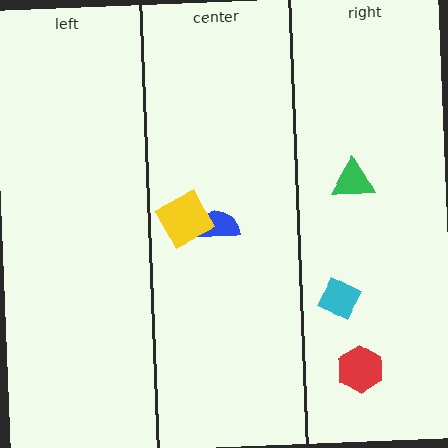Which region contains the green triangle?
The right region.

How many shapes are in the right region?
3.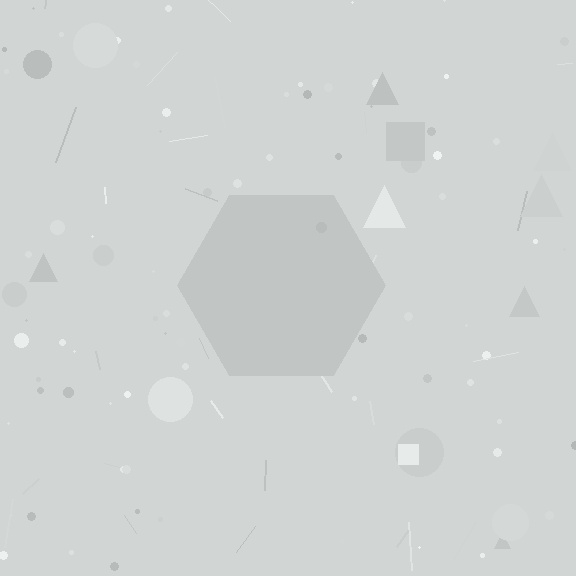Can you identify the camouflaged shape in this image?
The camouflaged shape is a hexagon.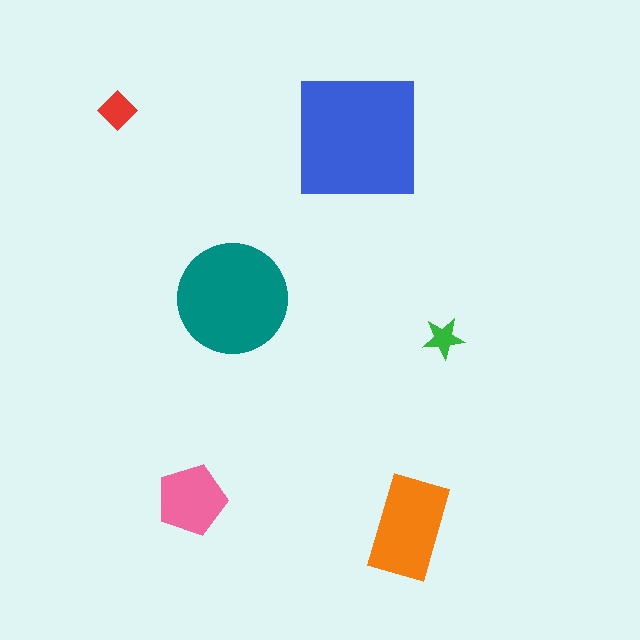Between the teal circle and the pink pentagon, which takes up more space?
The teal circle.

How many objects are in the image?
There are 6 objects in the image.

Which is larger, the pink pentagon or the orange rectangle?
The orange rectangle.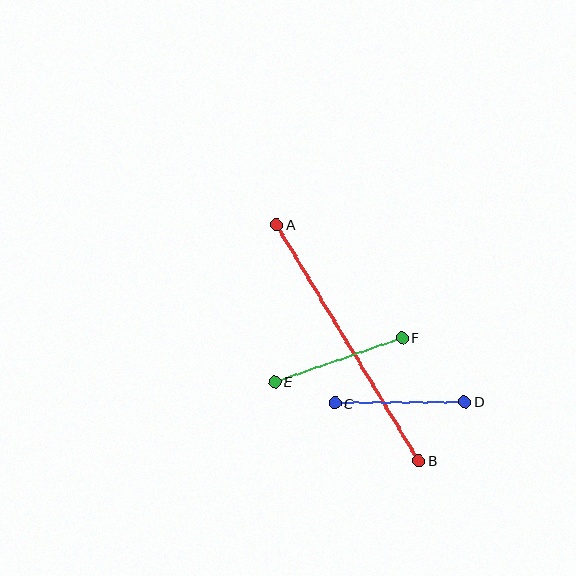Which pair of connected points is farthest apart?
Points A and B are farthest apart.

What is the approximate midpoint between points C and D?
The midpoint is at approximately (400, 402) pixels.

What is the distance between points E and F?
The distance is approximately 135 pixels.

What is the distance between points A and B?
The distance is approximately 276 pixels.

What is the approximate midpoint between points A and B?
The midpoint is at approximately (348, 343) pixels.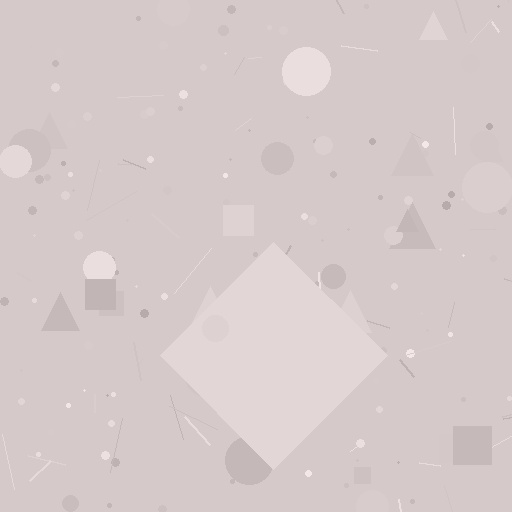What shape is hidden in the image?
A diamond is hidden in the image.